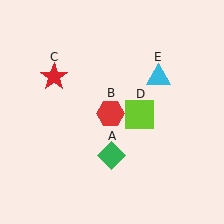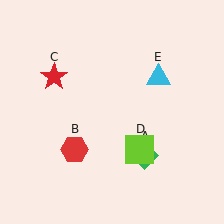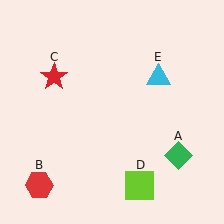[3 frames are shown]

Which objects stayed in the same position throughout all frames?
Red star (object C) and cyan triangle (object E) remained stationary.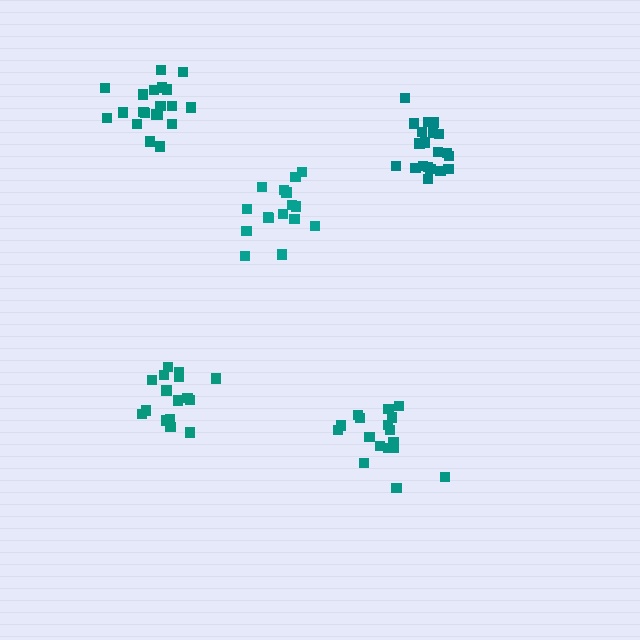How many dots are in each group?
Group 1: 17 dots, Group 2: 16 dots, Group 3: 16 dots, Group 4: 20 dots, Group 5: 20 dots (89 total).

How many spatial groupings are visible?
There are 5 spatial groupings.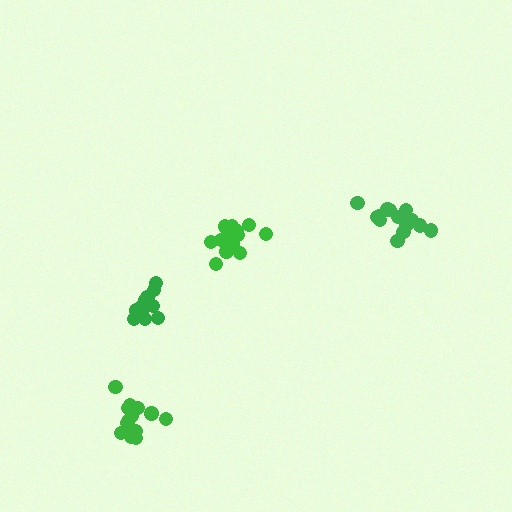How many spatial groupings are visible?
There are 4 spatial groupings.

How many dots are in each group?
Group 1: 16 dots, Group 2: 13 dots, Group 3: 15 dots, Group 4: 12 dots (56 total).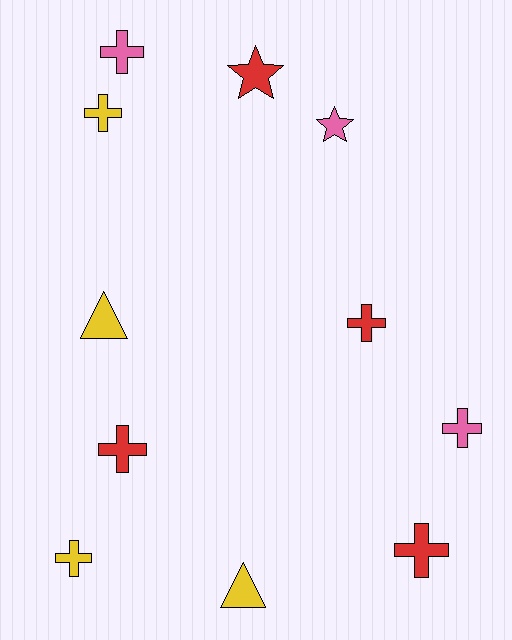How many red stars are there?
There is 1 red star.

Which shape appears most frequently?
Cross, with 7 objects.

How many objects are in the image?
There are 11 objects.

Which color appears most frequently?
Red, with 4 objects.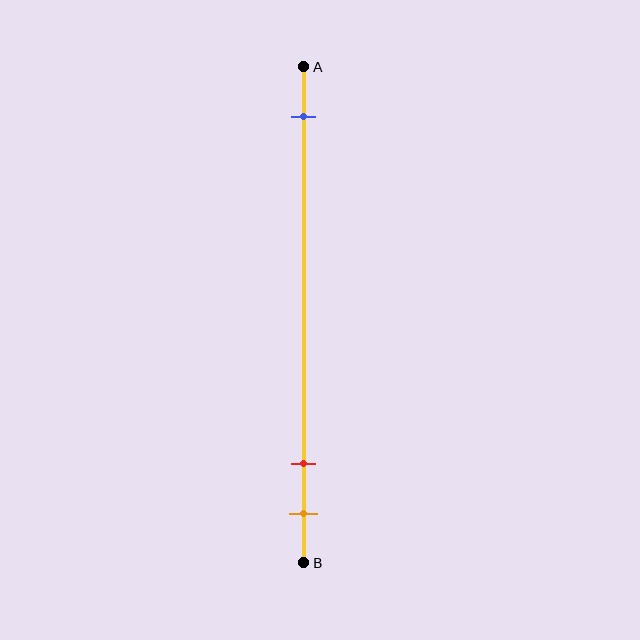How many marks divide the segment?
There are 3 marks dividing the segment.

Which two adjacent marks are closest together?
The red and orange marks are the closest adjacent pair.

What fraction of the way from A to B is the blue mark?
The blue mark is approximately 10% (0.1) of the way from A to B.